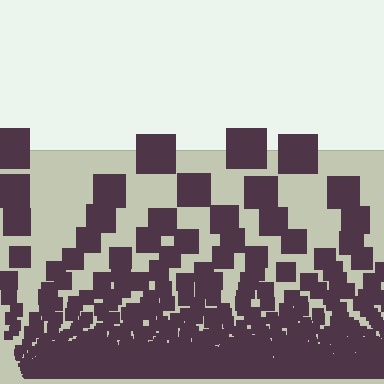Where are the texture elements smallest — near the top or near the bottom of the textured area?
Near the bottom.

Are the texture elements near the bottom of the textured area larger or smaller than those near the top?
Smaller. The gradient is inverted — elements near the bottom are smaller and denser.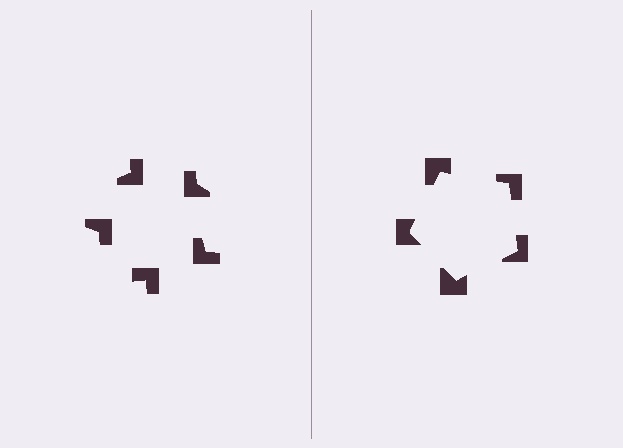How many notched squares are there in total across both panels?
10 — 5 on each side.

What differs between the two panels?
The notched squares are positioned identically on both sides; only the wedge orientations differ. On the right they align to a pentagon; on the left they are misaligned.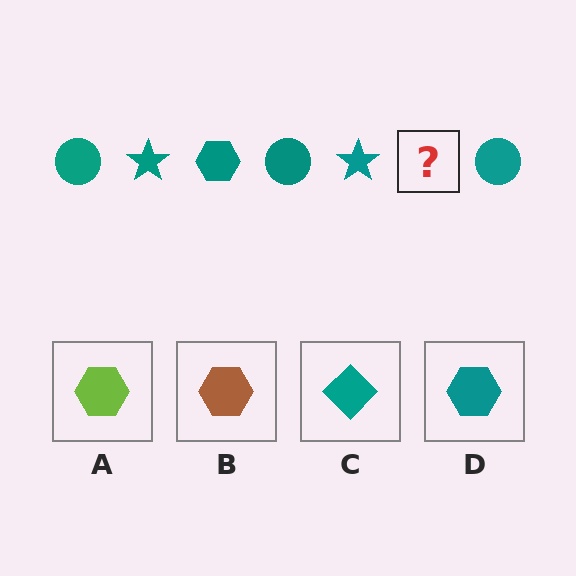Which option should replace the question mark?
Option D.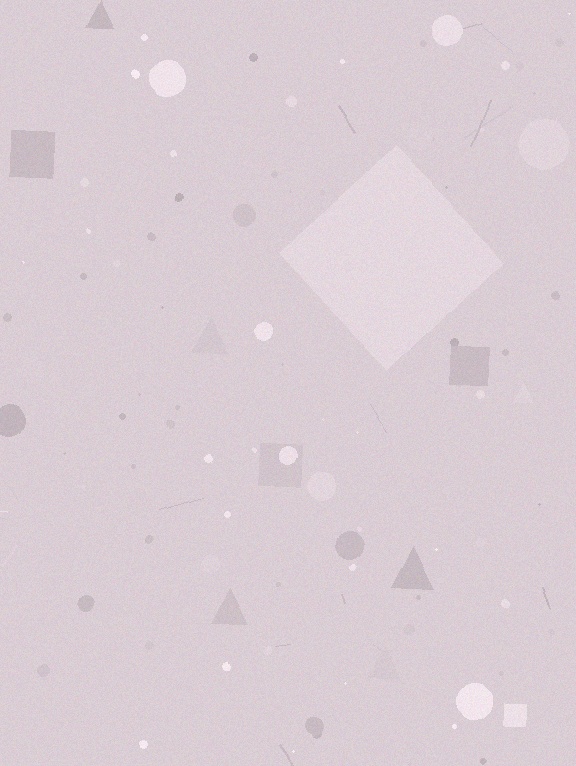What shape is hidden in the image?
A diamond is hidden in the image.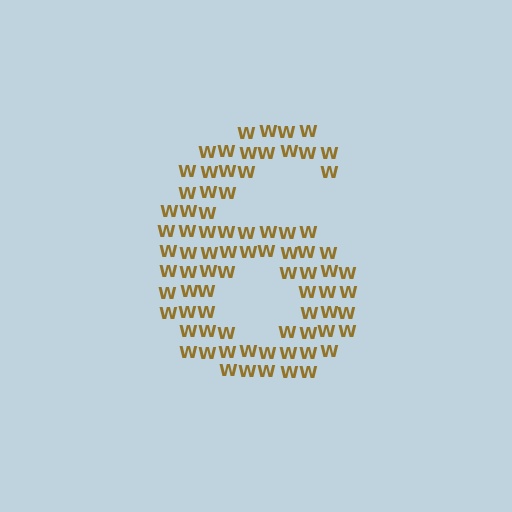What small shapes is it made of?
It is made of small letter W's.